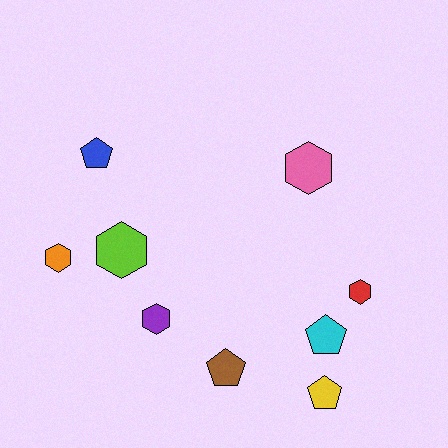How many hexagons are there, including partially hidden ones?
There are 5 hexagons.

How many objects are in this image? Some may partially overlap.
There are 9 objects.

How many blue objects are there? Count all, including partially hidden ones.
There is 1 blue object.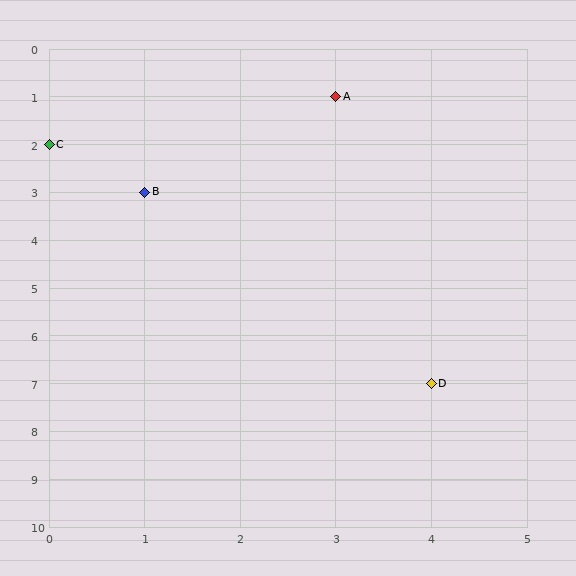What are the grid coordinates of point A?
Point A is at grid coordinates (3, 1).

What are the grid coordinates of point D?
Point D is at grid coordinates (4, 7).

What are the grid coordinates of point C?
Point C is at grid coordinates (0, 2).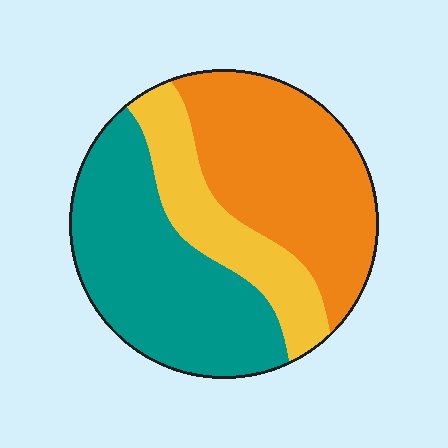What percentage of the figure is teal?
Teal takes up about two fifths (2/5) of the figure.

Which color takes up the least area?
Yellow, at roughly 20%.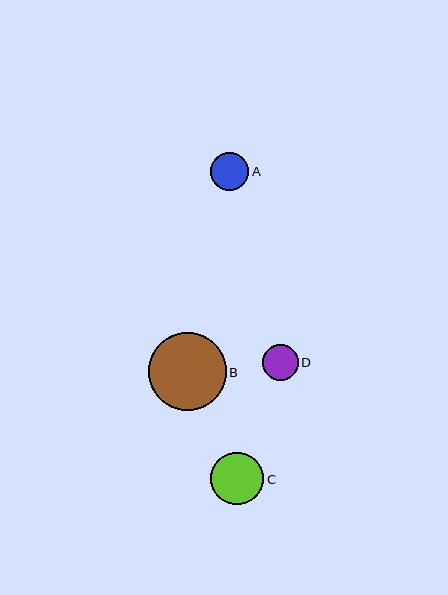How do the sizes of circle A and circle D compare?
Circle A and circle D are approximately the same size.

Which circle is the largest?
Circle B is the largest with a size of approximately 78 pixels.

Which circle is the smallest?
Circle D is the smallest with a size of approximately 36 pixels.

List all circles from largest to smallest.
From largest to smallest: B, C, A, D.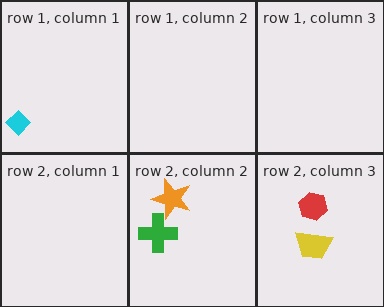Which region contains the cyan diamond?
The row 1, column 1 region.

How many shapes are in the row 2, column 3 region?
2.